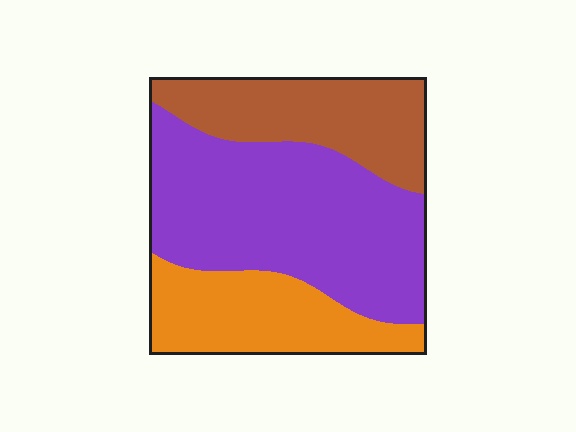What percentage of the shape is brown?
Brown covers around 25% of the shape.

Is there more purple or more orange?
Purple.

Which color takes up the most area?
Purple, at roughly 50%.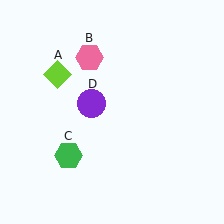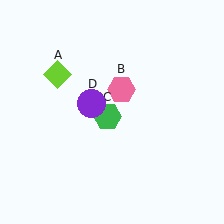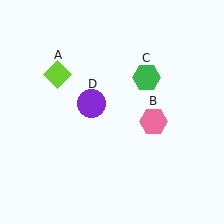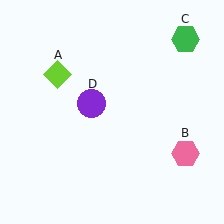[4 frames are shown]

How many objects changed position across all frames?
2 objects changed position: pink hexagon (object B), green hexagon (object C).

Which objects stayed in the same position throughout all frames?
Lime diamond (object A) and purple circle (object D) remained stationary.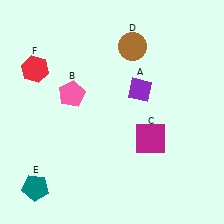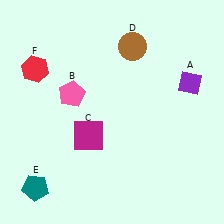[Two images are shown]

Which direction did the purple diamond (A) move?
The purple diamond (A) moved right.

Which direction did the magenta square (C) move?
The magenta square (C) moved left.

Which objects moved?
The objects that moved are: the purple diamond (A), the magenta square (C).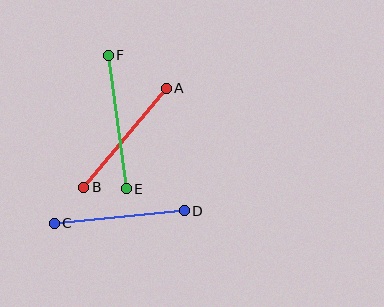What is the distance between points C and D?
The distance is approximately 131 pixels.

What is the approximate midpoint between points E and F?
The midpoint is at approximately (117, 122) pixels.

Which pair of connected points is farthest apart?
Points E and F are farthest apart.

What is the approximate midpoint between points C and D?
The midpoint is at approximately (119, 217) pixels.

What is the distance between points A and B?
The distance is approximately 129 pixels.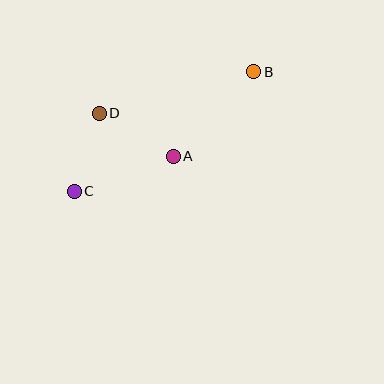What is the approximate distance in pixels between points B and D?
The distance between B and D is approximately 160 pixels.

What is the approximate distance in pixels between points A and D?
The distance between A and D is approximately 86 pixels.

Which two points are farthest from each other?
Points B and C are farthest from each other.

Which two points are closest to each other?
Points C and D are closest to each other.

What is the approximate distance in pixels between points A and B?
The distance between A and B is approximately 117 pixels.